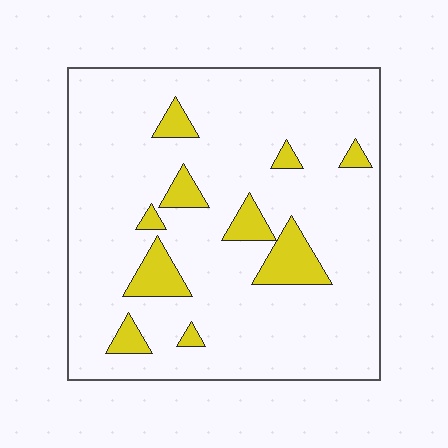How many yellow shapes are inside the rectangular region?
10.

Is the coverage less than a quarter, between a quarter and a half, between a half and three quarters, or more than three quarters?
Less than a quarter.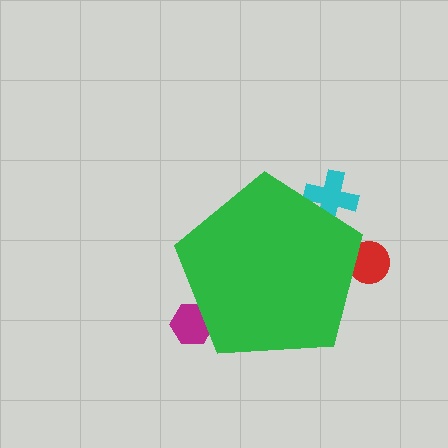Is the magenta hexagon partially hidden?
Yes, the magenta hexagon is partially hidden behind the green pentagon.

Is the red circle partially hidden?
Yes, the red circle is partially hidden behind the green pentagon.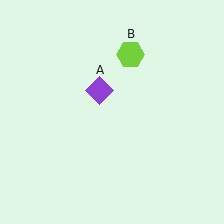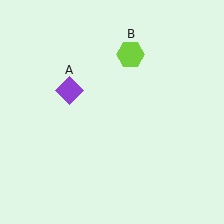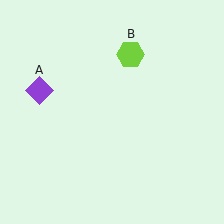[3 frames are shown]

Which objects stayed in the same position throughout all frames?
Lime hexagon (object B) remained stationary.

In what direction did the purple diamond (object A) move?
The purple diamond (object A) moved left.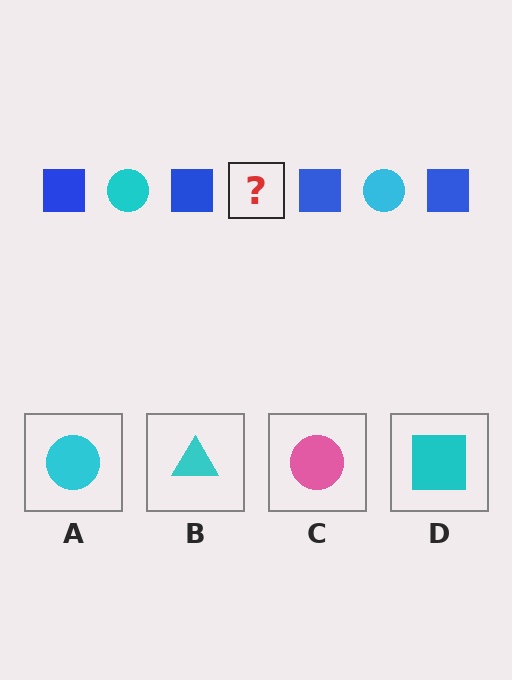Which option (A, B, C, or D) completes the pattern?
A.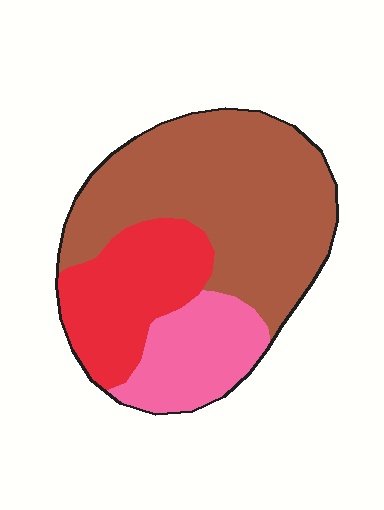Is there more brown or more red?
Brown.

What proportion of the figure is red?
Red takes up about one quarter (1/4) of the figure.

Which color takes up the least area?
Pink, at roughly 20%.